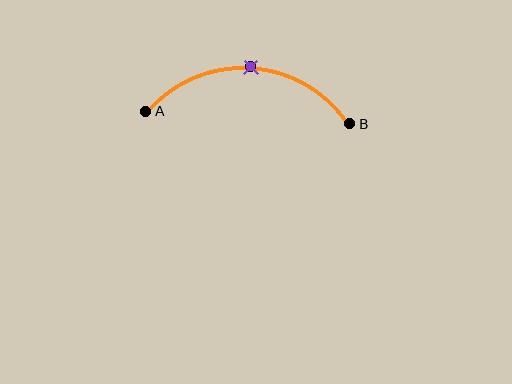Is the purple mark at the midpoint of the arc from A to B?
Yes. The purple mark lies on the arc at equal arc-length from both A and B — it is the arc midpoint.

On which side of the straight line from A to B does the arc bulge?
The arc bulges above the straight line connecting A and B.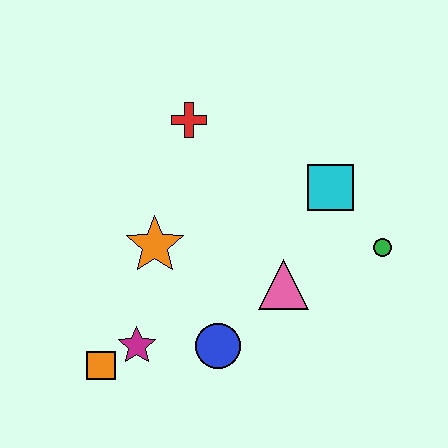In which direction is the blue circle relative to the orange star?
The blue circle is below the orange star.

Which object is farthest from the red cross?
The orange square is farthest from the red cross.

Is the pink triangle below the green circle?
Yes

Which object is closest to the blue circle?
The magenta star is closest to the blue circle.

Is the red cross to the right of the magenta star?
Yes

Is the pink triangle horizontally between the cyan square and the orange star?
Yes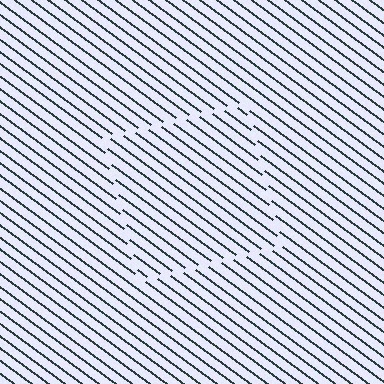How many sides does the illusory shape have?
4 sides — the line-ends trace a square.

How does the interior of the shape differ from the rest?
The interior of the shape contains the same grating, shifted by half a period — the contour is defined by the phase discontinuity where line-ends from the inner and outer gratings abut.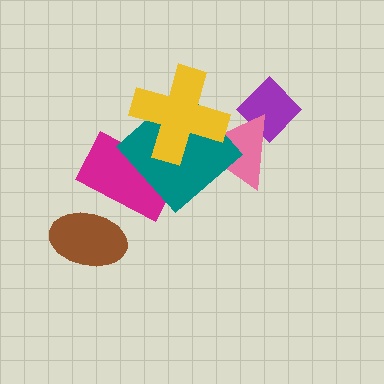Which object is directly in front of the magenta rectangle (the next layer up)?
The brown ellipse is directly in front of the magenta rectangle.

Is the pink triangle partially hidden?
Yes, it is partially covered by another shape.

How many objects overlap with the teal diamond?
3 objects overlap with the teal diamond.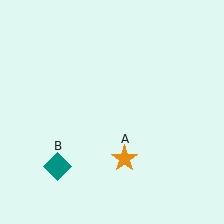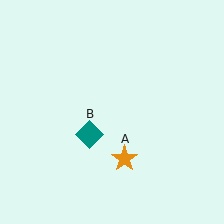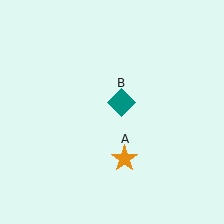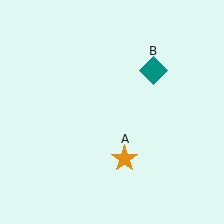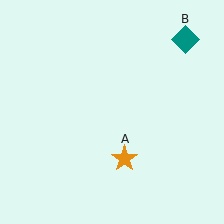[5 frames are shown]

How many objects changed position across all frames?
1 object changed position: teal diamond (object B).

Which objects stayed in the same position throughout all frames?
Orange star (object A) remained stationary.